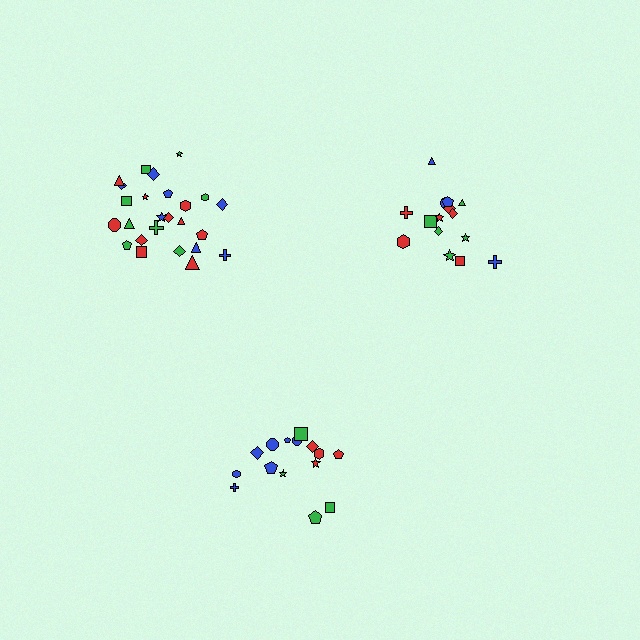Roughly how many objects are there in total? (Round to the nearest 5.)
Roughly 55 objects in total.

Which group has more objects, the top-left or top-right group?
The top-left group.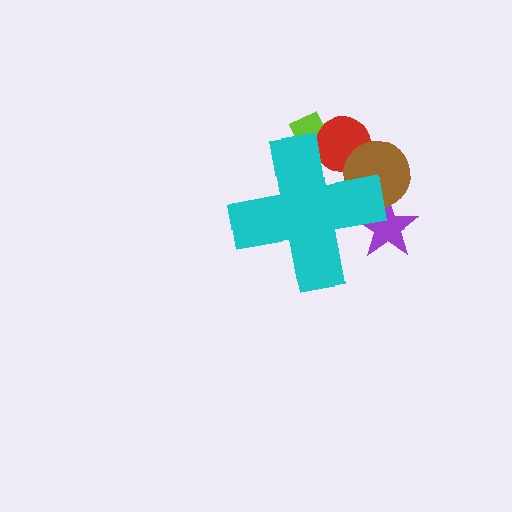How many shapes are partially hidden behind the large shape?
4 shapes are partially hidden.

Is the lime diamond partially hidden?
Yes, the lime diamond is partially hidden behind the cyan cross.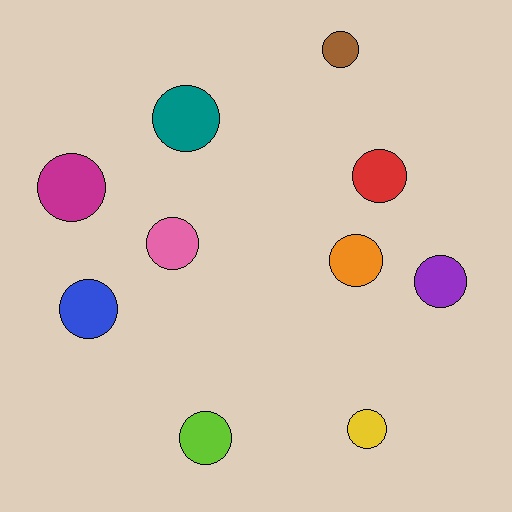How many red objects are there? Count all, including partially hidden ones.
There is 1 red object.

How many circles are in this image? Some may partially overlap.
There are 10 circles.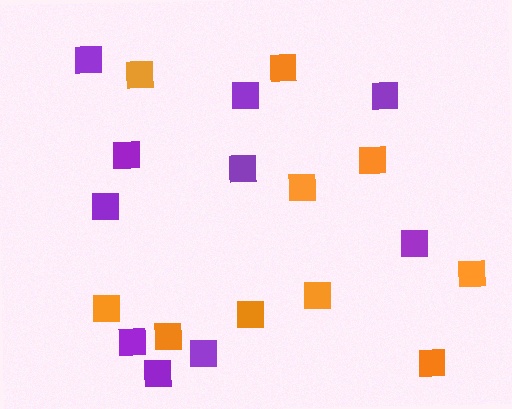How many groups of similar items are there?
There are 2 groups: one group of purple squares (10) and one group of orange squares (10).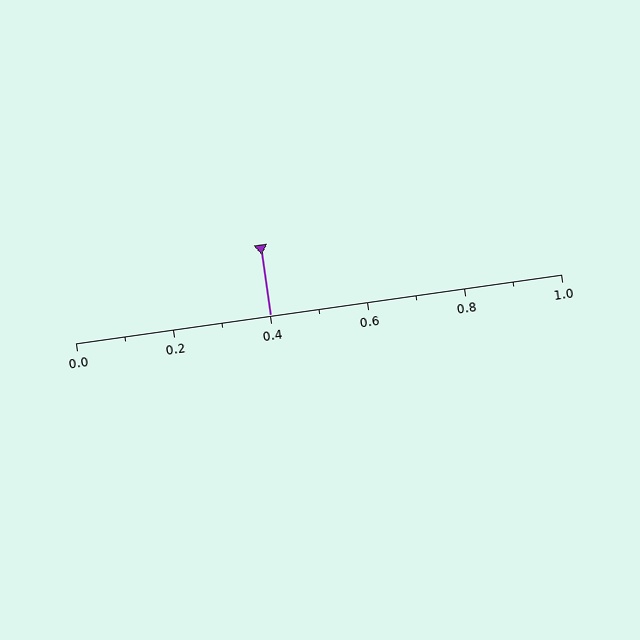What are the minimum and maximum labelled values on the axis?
The axis runs from 0.0 to 1.0.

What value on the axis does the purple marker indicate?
The marker indicates approximately 0.4.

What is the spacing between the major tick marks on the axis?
The major ticks are spaced 0.2 apart.